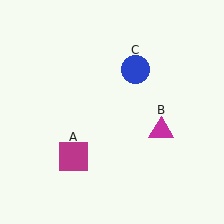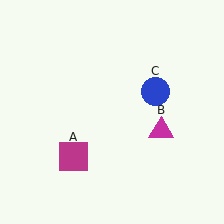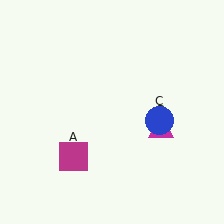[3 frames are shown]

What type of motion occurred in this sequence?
The blue circle (object C) rotated clockwise around the center of the scene.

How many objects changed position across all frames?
1 object changed position: blue circle (object C).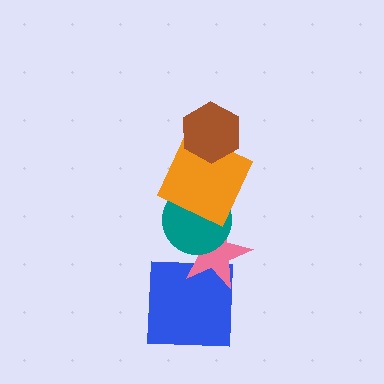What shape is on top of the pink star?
The teal circle is on top of the pink star.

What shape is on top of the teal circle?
The orange square is on top of the teal circle.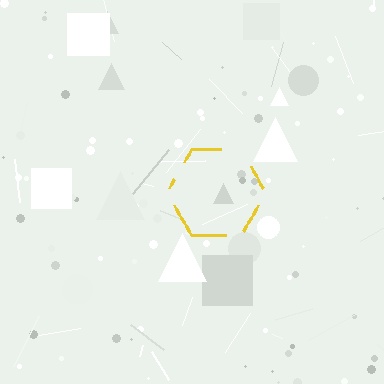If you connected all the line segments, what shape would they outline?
They would outline a hexagon.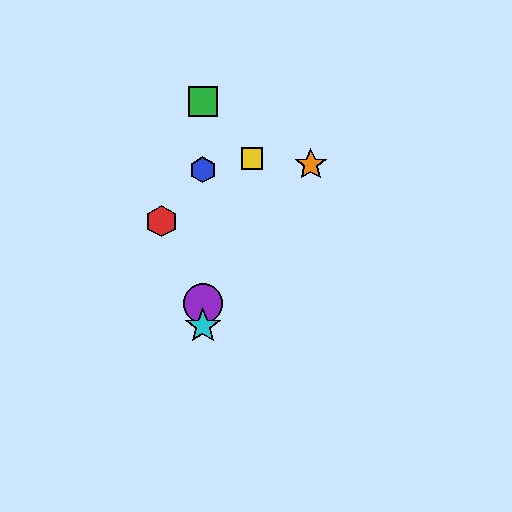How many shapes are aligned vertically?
4 shapes (the blue hexagon, the green square, the purple circle, the cyan star) are aligned vertically.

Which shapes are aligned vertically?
The blue hexagon, the green square, the purple circle, the cyan star are aligned vertically.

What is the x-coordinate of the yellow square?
The yellow square is at x≈252.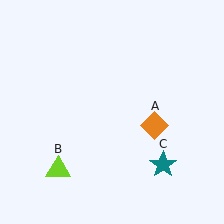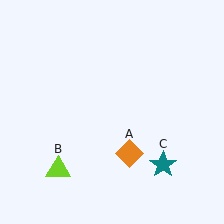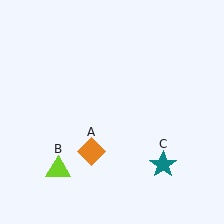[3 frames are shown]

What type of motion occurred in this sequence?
The orange diamond (object A) rotated clockwise around the center of the scene.